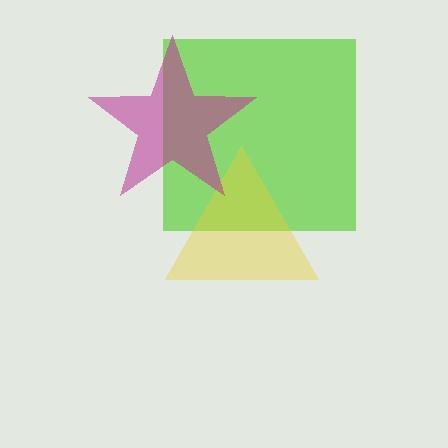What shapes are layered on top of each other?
The layered shapes are: a lime square, a yellow triangle, a magenta star.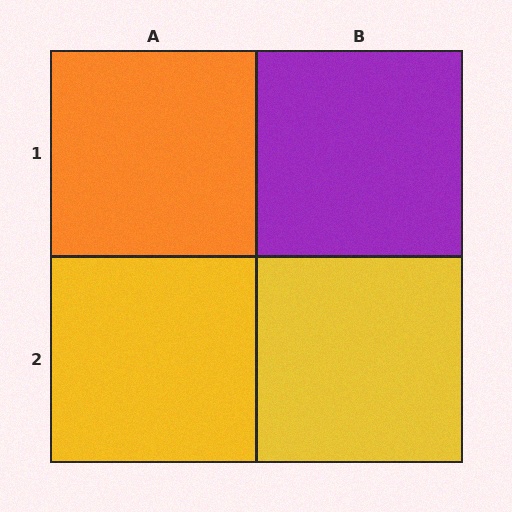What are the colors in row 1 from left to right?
Orange, purple.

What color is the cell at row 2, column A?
Yellow.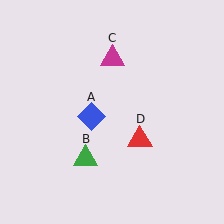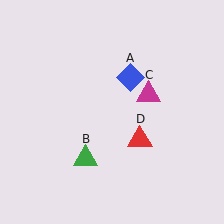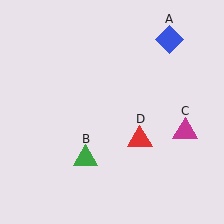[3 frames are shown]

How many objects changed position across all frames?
2 objects changed position: blue diamond (object A), magenta triangle (object C).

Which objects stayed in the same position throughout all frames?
Green triangle (object B) and red triangle (object D) remained stationary.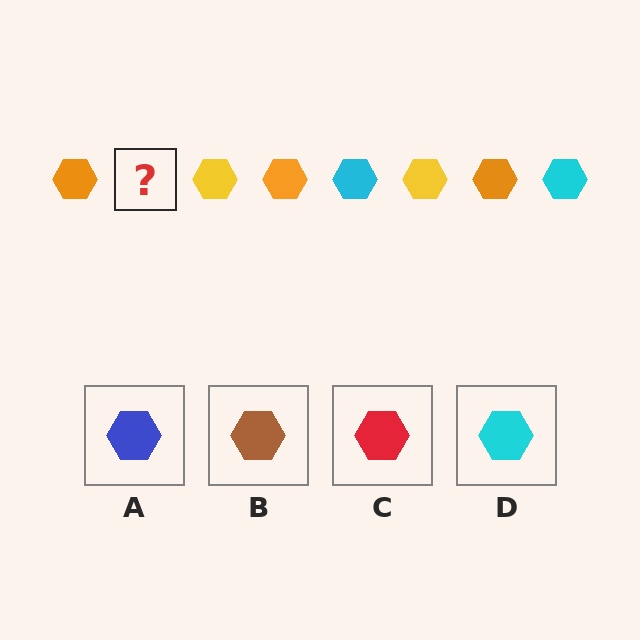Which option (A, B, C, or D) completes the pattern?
D.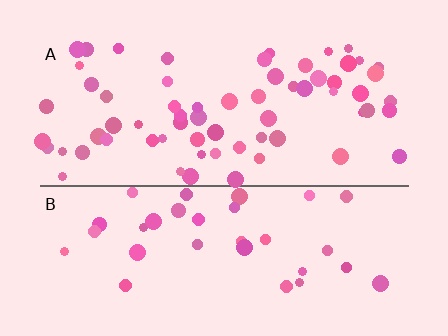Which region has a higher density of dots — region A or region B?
A (the top).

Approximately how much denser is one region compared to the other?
Approximately 1.9× — region A over region B.